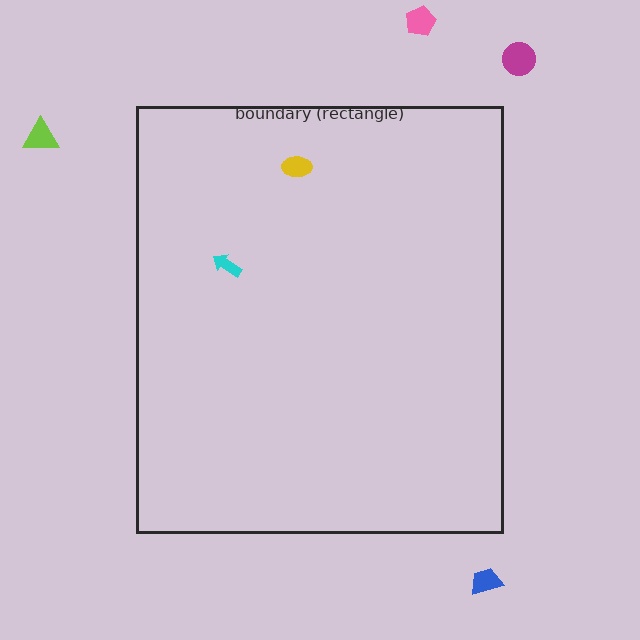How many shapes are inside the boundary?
2 inside, 4 outside.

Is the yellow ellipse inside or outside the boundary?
Inside.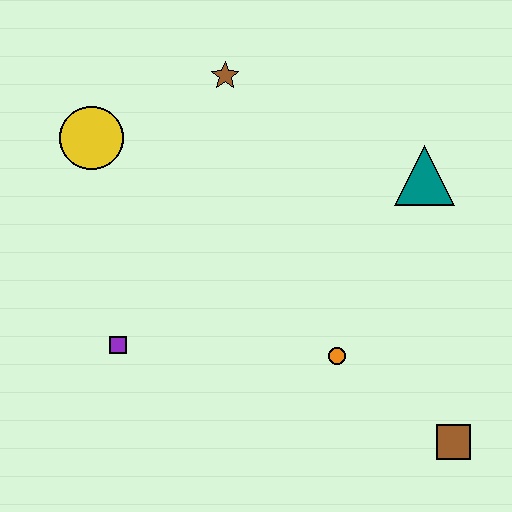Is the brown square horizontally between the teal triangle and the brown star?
No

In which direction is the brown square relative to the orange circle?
The brown square is to the right of the orange circle.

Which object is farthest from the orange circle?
The yellow circle is farthest from the orange circle.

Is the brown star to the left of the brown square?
Yes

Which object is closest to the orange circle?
The brown square is closest to the orange circle.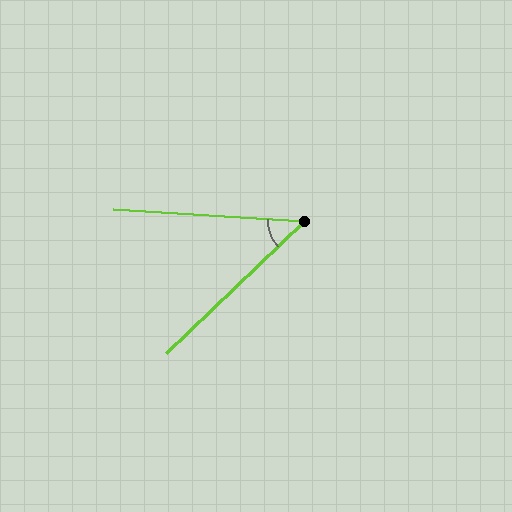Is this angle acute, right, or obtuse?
It is acute.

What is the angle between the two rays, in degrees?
Approximately 47 degrees.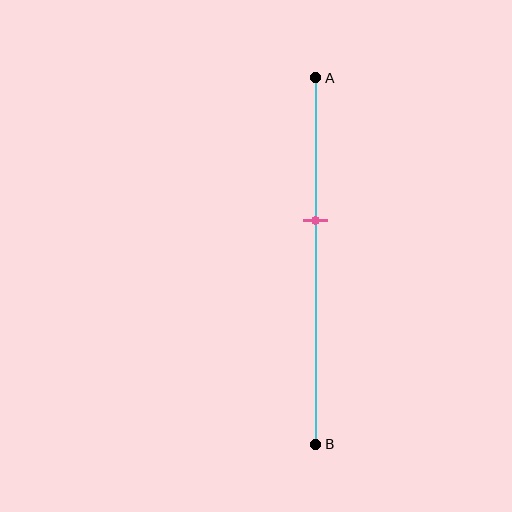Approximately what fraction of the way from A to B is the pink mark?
The pink mark is approximately 40% of the way from A to B.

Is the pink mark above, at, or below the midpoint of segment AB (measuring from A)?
The pink mark is above the midpoint of segment AB.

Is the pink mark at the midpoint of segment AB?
No, the mark is at about 40% from A, not at the 50% midpoint.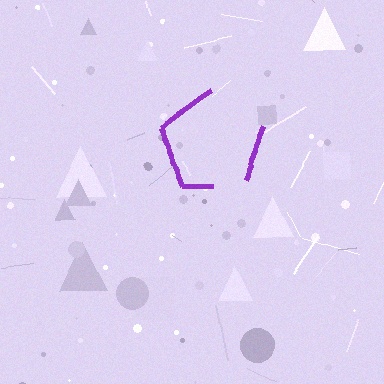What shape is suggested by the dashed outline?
The dashed outline suggests a pentagon.